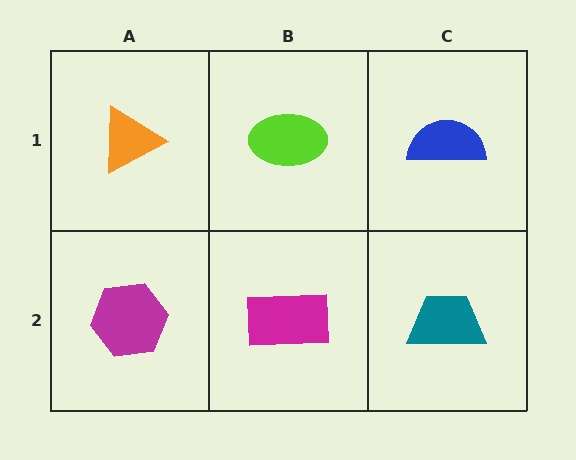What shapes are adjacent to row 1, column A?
A magenta hexagon (row 2, column A), a lime ellipse (row 1, column B).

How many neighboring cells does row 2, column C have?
2.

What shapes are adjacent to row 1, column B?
A magenta rectangle (row 2, column B), an orange triangle (row 1, column A), a blue semicircle (row 1, column C).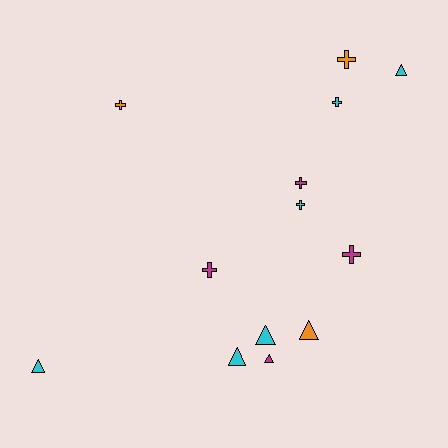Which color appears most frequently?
Cyan, with 6 objects.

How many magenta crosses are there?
There are 3 magenta crosses.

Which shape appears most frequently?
Cross, with 7 objects.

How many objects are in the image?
There are 13 objects.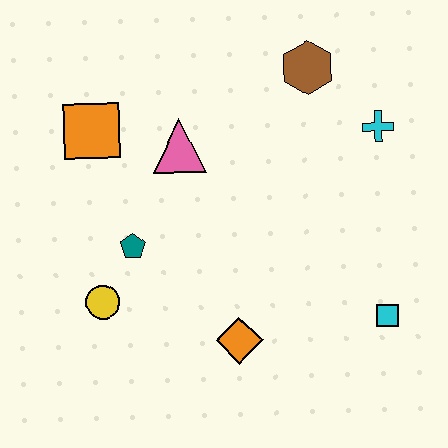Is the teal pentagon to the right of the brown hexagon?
No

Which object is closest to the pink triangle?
The orange square is closest to the pink triangle.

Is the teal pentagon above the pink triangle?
No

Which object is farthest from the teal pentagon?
The cyan cross is farthest from the teal pentagon.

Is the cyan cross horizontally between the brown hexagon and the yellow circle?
No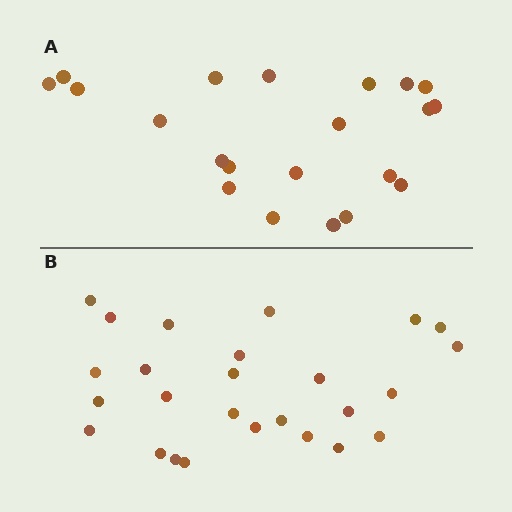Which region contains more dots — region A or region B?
Region B (the bottom region) has more dots.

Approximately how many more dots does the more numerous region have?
Region B has about 5 more dots than region A.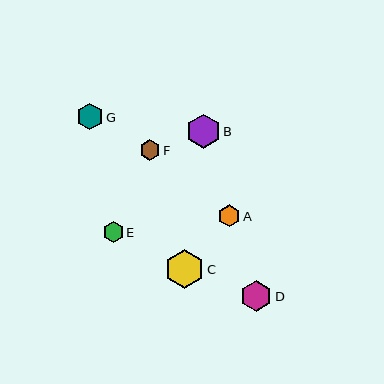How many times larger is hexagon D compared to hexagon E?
Hexagon D is approximately 1.5 times the size of hexagon E.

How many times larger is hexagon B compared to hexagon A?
Hexagon B is approximately 1.5 times the size of hexagon A.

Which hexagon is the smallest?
Hexagon F is the smallest with a size of approximately 20 pixels.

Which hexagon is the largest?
Hexagon C is the largest with a size of approximately 39 pixels.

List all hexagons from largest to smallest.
From largest to smallest: C, B, D, G, A, E, F.